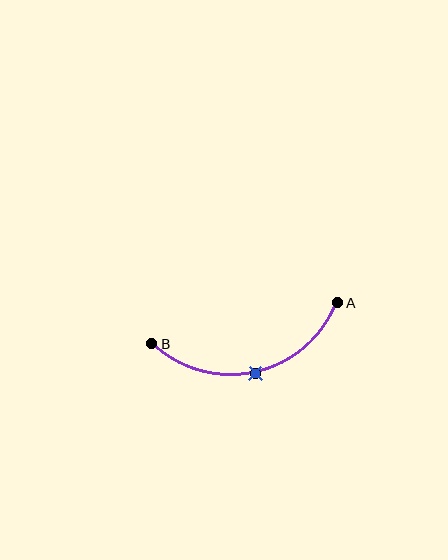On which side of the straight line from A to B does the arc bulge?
The arc bulges below the straight line connecting A and B.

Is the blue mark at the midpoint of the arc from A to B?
Yes. The blue mark lies on the arc at equal arc-length from both A and B — it is the arc midpoint.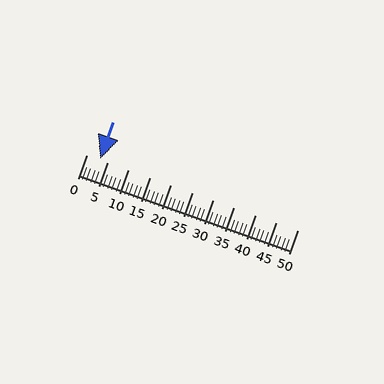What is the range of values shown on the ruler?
The ruler shows values from 0 to 50.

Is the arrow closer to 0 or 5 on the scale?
The arrow is closer to 5.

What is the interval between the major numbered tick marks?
The major tick marks are spaced 5 units apart.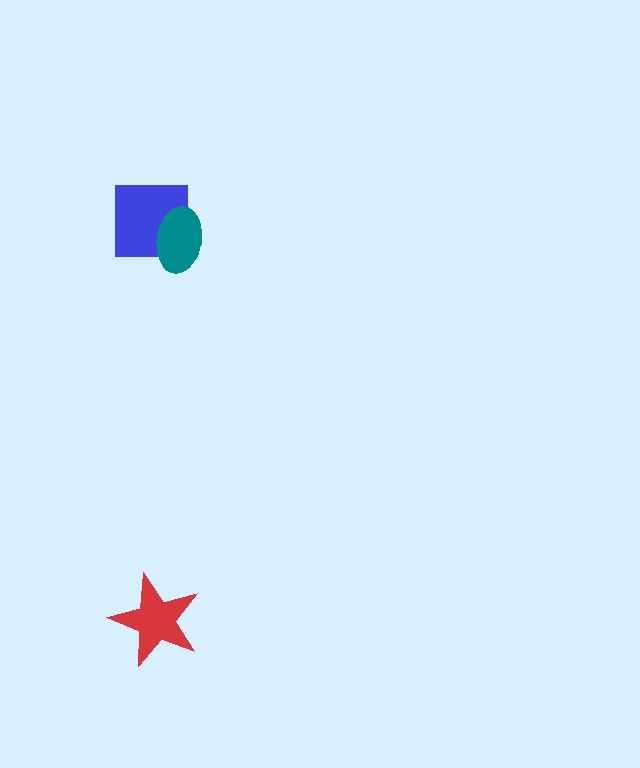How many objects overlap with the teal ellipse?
1 object overlaps with the teal ellipse.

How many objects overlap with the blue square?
1 object overlaps with the blue square.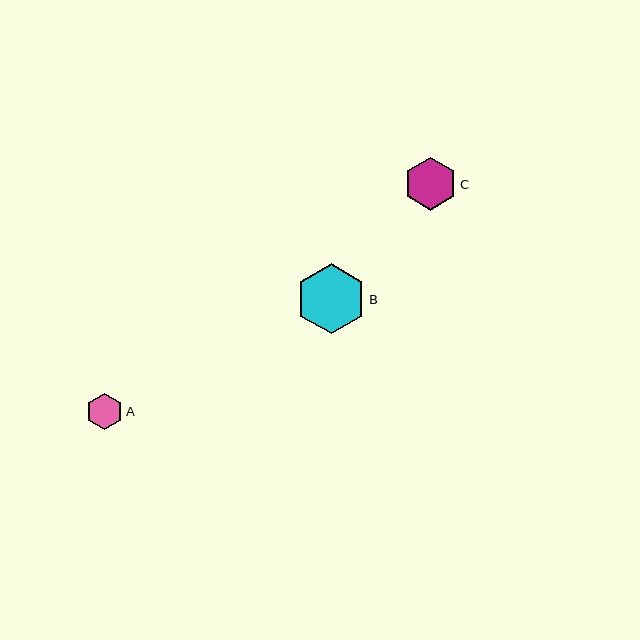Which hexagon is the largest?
Hexagon B is the largest with a size of approximately 69 pixels.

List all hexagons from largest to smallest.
From largest to smallest: B, C, A.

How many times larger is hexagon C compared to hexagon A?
Hexagon C is approximately 1.5 times the size of hexagon A.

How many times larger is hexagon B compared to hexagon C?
Hexagon B is approximately 1.3 times the size of hexagon C.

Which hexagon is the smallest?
Hexagon A is the smallest with a size of approximately 36 pixels.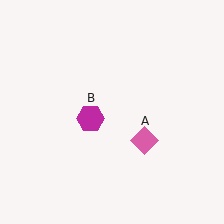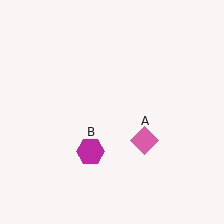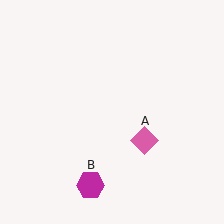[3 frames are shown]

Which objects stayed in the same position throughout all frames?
Pink diamond (object A) remained stationary.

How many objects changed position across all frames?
1 object changed position: magenta hexagon (object B).